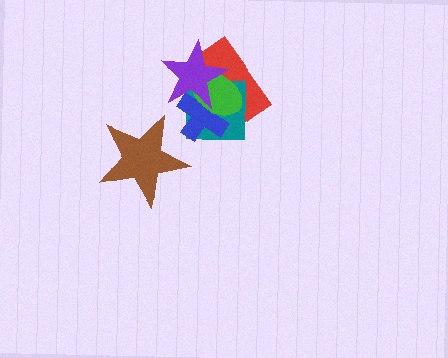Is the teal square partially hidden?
Yes, it is partially covered by another shape.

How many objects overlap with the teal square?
4 objects overlap with the teal square.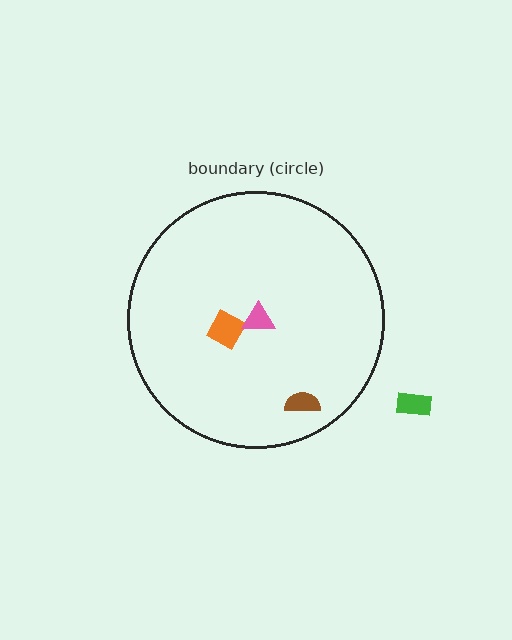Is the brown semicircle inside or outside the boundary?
Inside.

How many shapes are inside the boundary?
3 inside, 1 outside.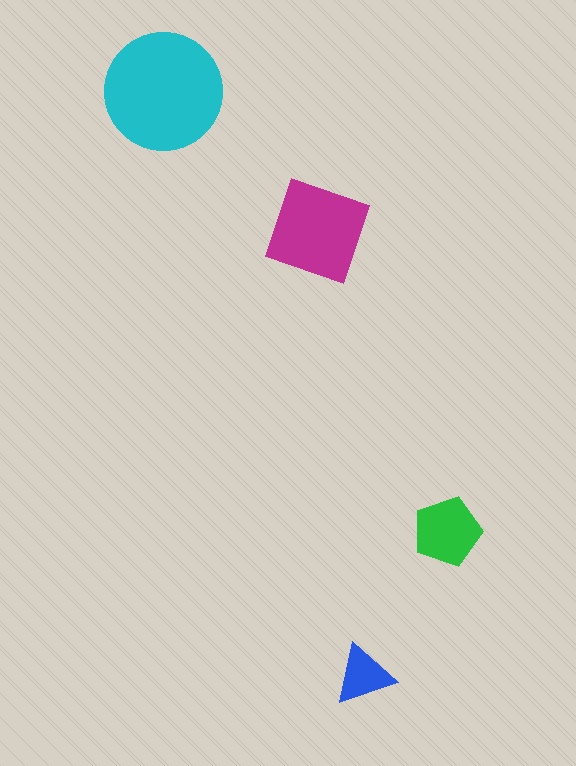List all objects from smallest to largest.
The blue triangle, the green pentagon, the magenta square, the cyan circle.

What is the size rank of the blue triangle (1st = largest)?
4th.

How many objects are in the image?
There are 4 objects in the image.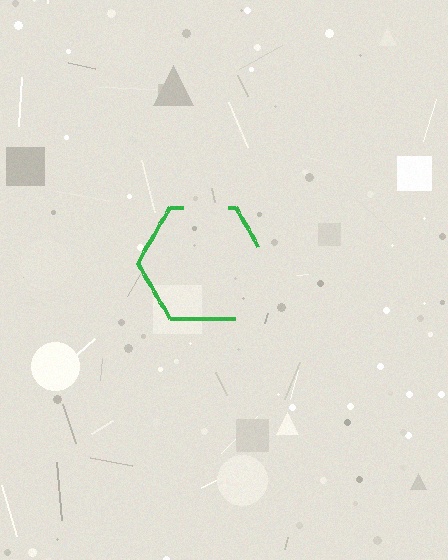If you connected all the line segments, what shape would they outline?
They would outline a hexagon.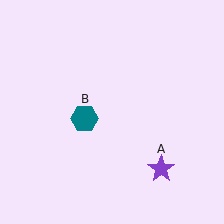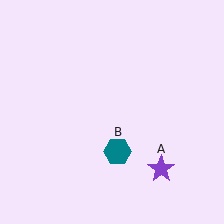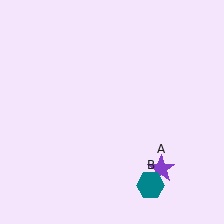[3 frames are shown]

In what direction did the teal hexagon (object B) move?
The teal hexagon (object B) moved down and to the right.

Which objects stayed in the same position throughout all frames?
Purple star (object A) remained stationary.